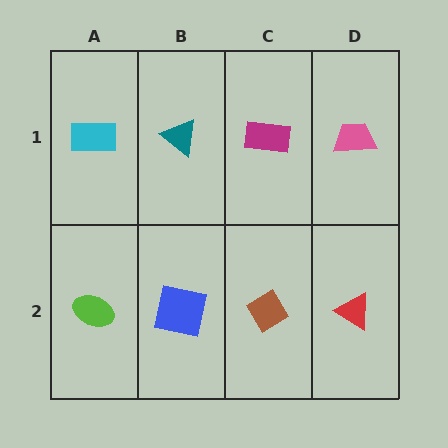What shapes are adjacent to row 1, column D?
A red triangle (row 2, column D), a magenta rectangle (row 1, column C).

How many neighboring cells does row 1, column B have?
3.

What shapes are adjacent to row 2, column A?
A cyan rectangle (row 1, column A), a blue square (row 2, column B).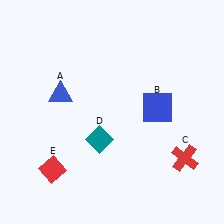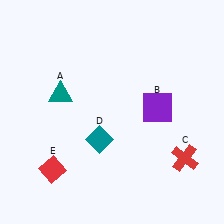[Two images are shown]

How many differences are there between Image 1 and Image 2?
There are 2 differences between the two images.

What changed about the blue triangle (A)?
In Image 1, A is blue. In Image 2, it changed to teal.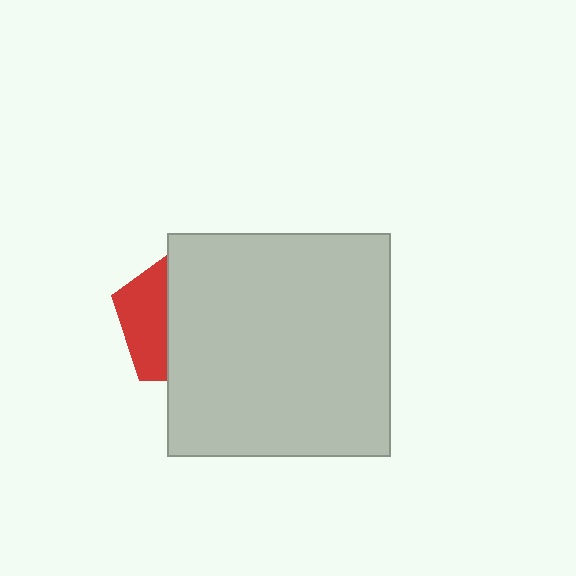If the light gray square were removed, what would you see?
You would see the complete red pentagon.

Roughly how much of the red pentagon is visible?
A small part of it is visible (roughly 34%).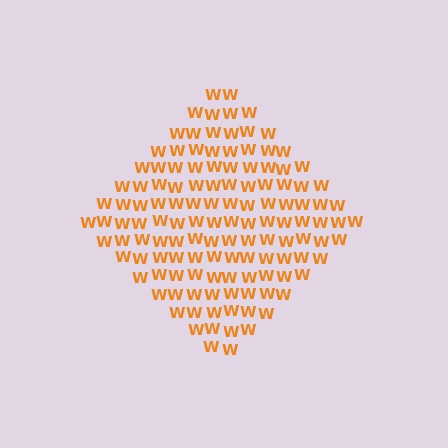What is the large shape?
The large shape is a diamond.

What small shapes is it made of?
It is made of small letter W's.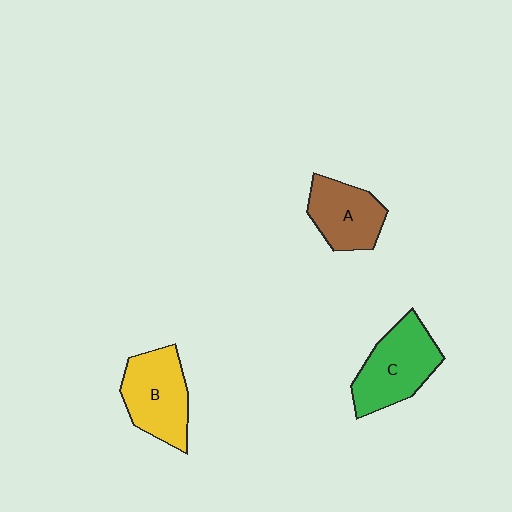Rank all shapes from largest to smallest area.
From largest to smallest: C (green), B (yellow), A (brown).